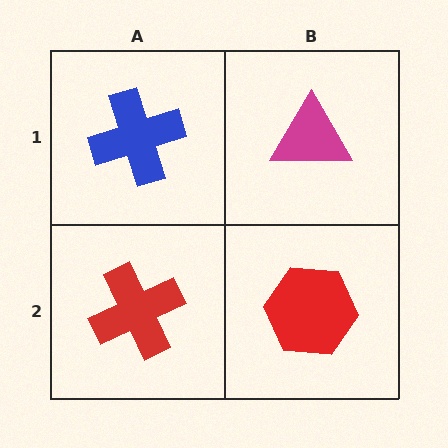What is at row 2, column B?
A red hexagon.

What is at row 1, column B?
A magenta triangle.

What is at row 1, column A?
A blue cross.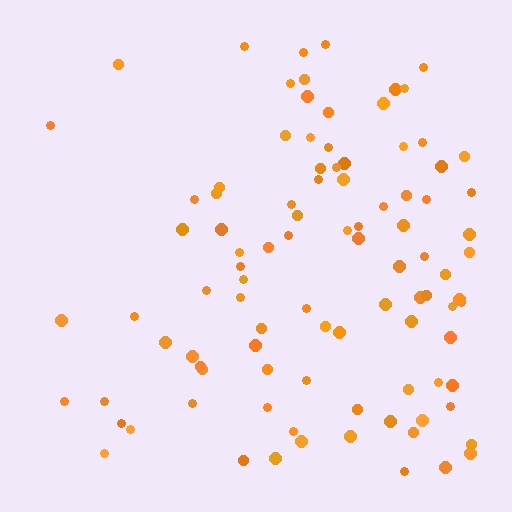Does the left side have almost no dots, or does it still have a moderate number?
Still a moderate number, just noticeably fewer than the right.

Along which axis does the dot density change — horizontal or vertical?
Horizontal.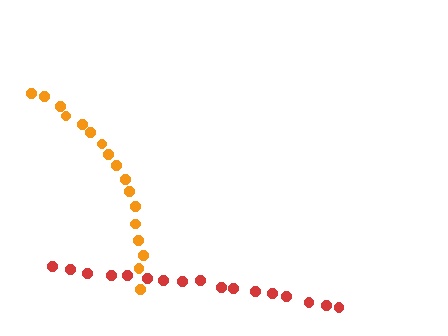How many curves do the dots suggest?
There are 2 distinct paths.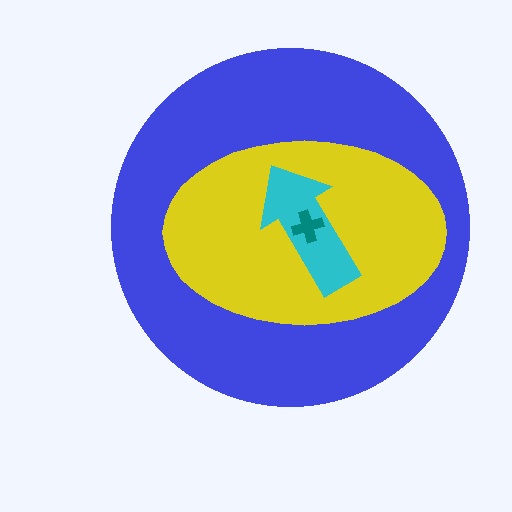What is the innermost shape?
The teal cross.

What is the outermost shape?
The blue circle.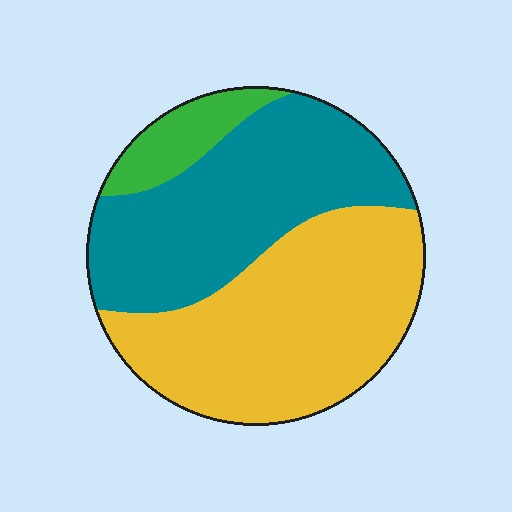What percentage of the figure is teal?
Teal takes up about two fifths (2/5) of the figure.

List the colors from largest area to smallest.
From largest to smallest: yellow, teal, green.